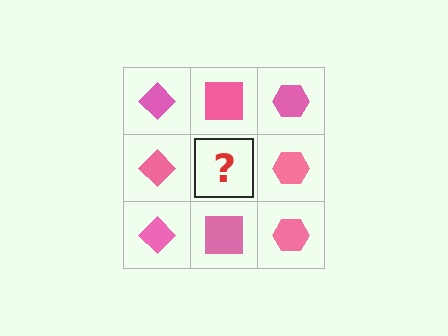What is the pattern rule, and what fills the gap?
The rule is that each column has a consistent shape. The gap should be filled with a pink square.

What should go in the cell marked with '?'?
The missing cell should contain a pink square.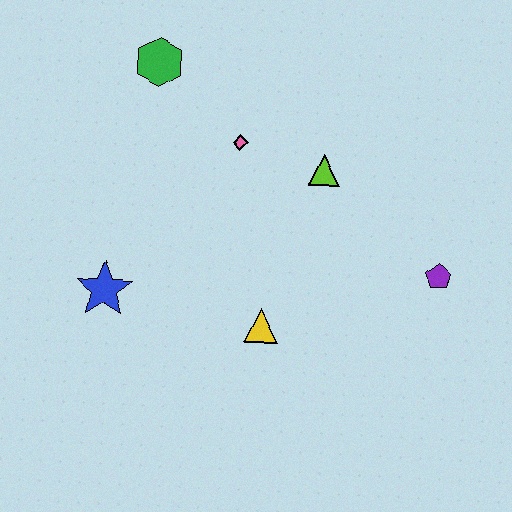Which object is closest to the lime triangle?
The pink diamond is closest to the lime triangle.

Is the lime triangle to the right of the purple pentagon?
No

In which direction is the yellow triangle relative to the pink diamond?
The yellow triangle is below the pink diamond.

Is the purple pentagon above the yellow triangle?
Yes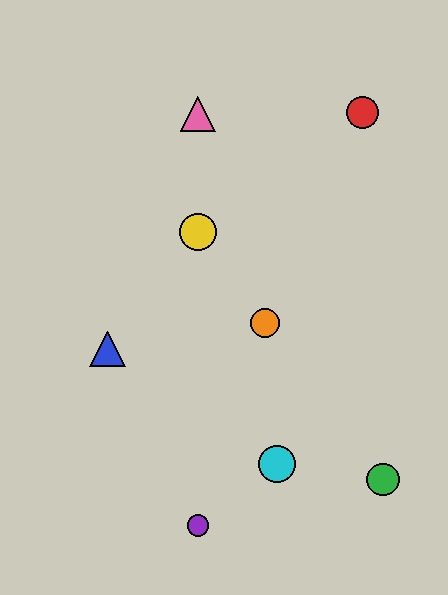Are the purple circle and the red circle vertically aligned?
No, the purple circle is at x≈198 and the red circle is at x≈363.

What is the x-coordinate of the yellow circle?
The yellow circle is at x≈198.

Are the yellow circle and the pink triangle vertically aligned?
Yes, both are at x≈198.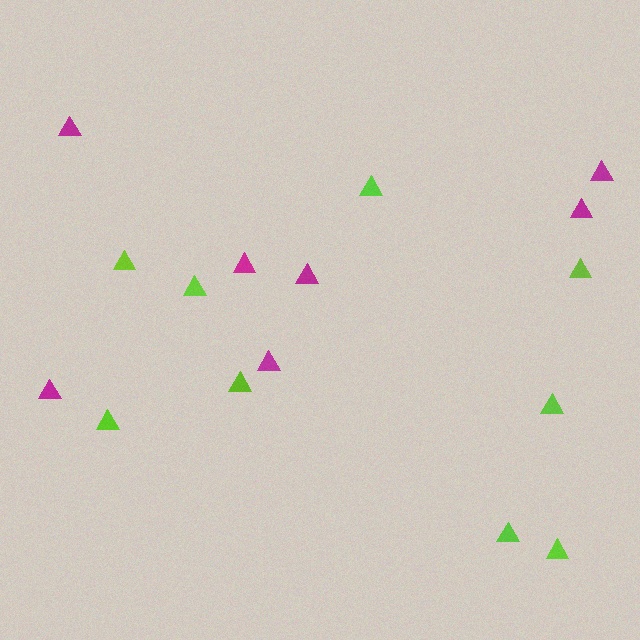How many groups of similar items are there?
There are 2 groups: one group of lime triangles (9) and one group of magenta triangles (7).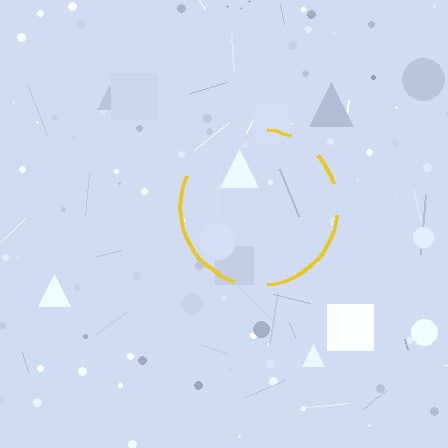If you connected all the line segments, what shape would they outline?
They would outline a circle.